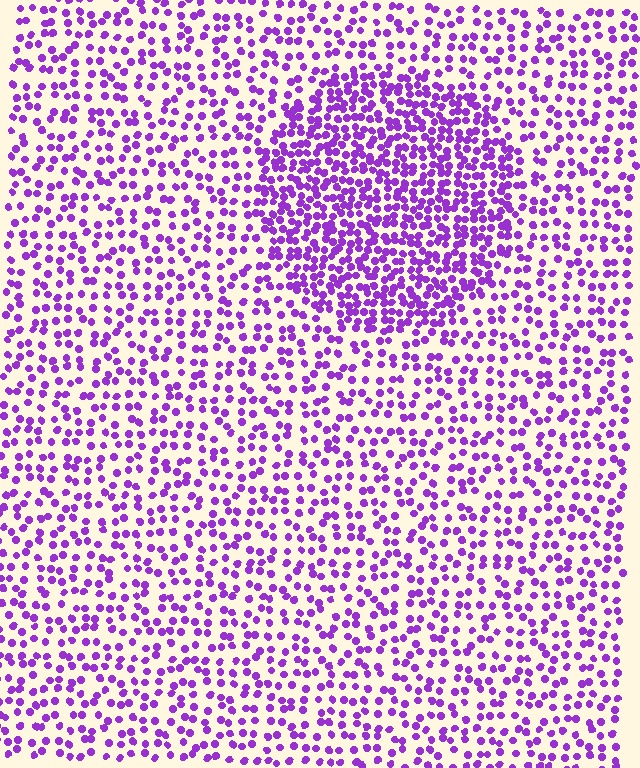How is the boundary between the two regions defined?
The boundary is defined by a change in element density (approximately 2.0x ratio). All elements are the same color, size, and shape.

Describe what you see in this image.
The image contains small purple elements arranged at two different densities. A circle-shaped region is visible where the elements are more densely packed than the surrounding area.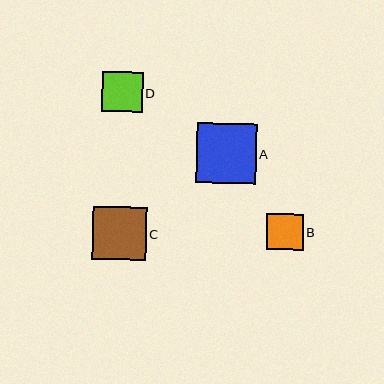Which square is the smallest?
Square B is the smallest with a size of approximately 36 pixels.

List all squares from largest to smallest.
From largest to smallest: A, C, D, B.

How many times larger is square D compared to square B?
Square D is approximately 1.1 times the size of square B.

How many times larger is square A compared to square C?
Square A is approximately 1.1 times the size of square C.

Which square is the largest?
Square A is the largest with a size of approximately 59 pixels.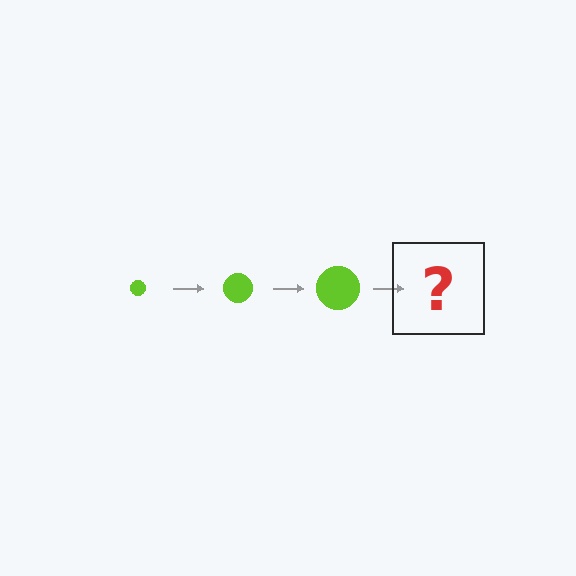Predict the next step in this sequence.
The next step is a lime circle, larger than the previous one.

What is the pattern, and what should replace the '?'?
The pattern is that the circle gets progressively larger each step. The '?' should be a lime circle, larger than the previous one.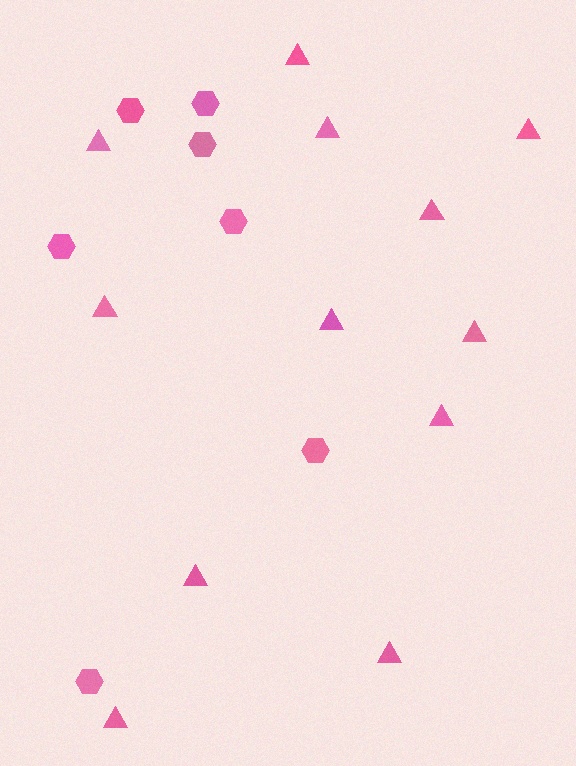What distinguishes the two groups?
There are 2 groups: one group of triangles (12) and one group of hexagons (7).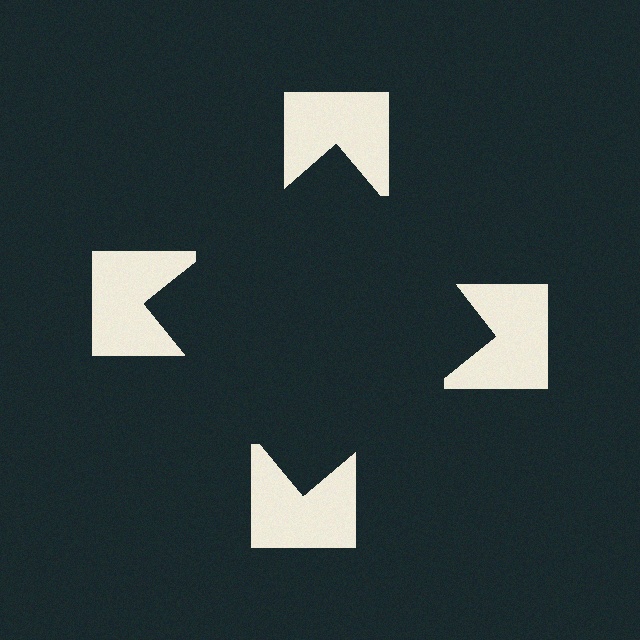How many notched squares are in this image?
There are 4 — one at each vertex of the illusory square.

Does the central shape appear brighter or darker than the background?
It typically appears slightly darker than the background, even though no actual brightness change is drawn.